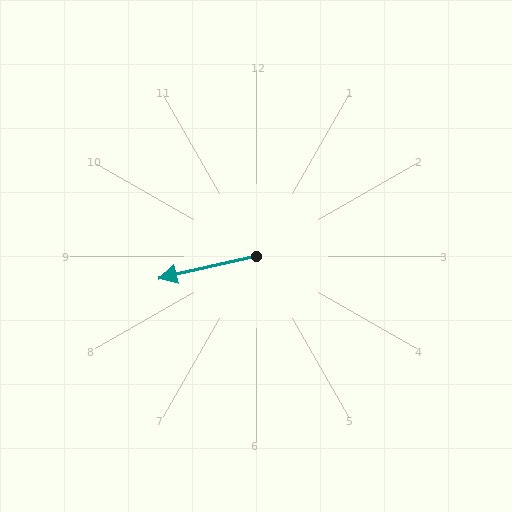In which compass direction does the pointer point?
West.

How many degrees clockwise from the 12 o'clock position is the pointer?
Approximately 257 degrees.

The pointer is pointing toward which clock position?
Roughly 9 o'clock.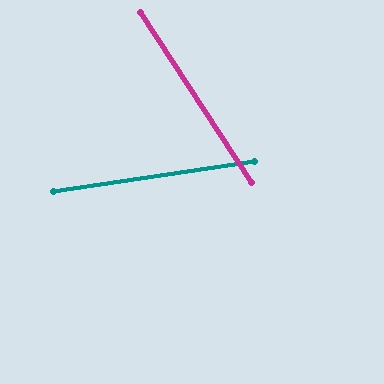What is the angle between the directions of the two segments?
Approximately 65 degrees.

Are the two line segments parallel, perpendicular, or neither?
Neither parallel nor perpendicular — they differ by about 65°.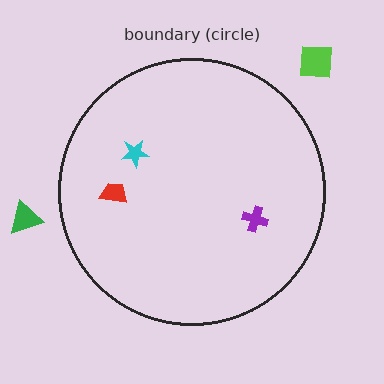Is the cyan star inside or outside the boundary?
Inside.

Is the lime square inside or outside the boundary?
Outside.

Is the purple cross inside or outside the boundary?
Inside.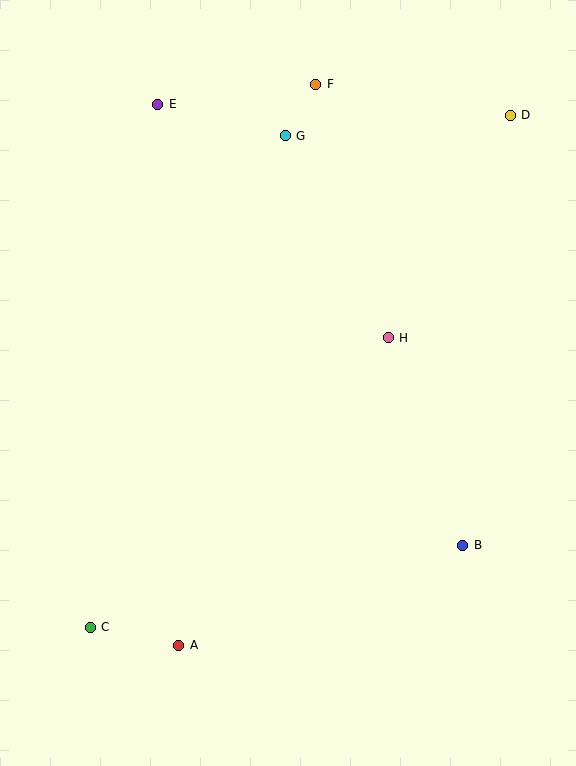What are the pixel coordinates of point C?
Point C is at (90, 627).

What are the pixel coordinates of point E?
Point E is at (158, 104).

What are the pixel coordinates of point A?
Point A is at (179, 645).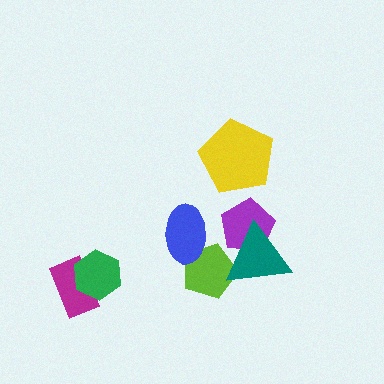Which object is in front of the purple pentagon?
The teal triangle is in front of the purple pentagon.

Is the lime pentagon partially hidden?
Yes, it is partially covered by another shape.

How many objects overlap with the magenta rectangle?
1 object overlaps with the magenta rectangle.